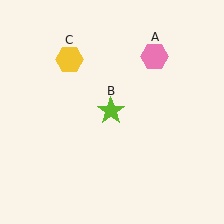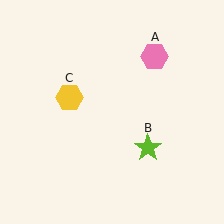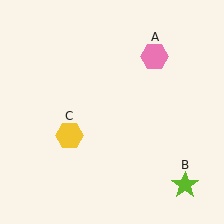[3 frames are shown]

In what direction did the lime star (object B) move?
The lime star (object B) moved down and to the right.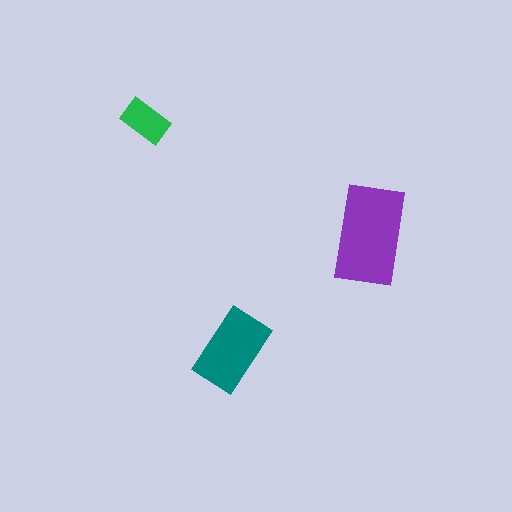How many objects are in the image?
There are 3 objects in the image.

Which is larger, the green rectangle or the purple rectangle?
The purple one.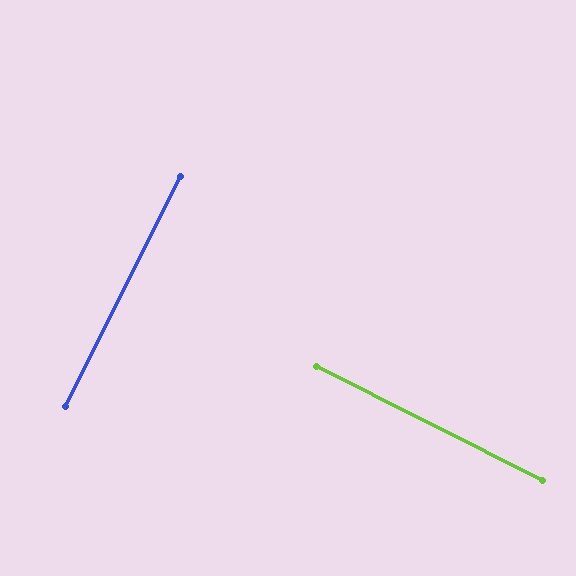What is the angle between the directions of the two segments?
Approximately 90 degrees.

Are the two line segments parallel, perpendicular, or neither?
Perpendicular — they meet at approximately 90°.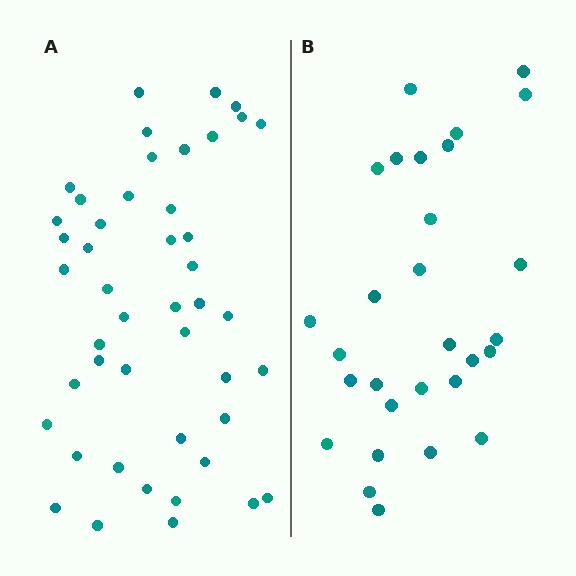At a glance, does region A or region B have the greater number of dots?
Region A (the left region) has more dots.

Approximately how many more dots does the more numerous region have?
Region A has approximately 15 more dots than region B.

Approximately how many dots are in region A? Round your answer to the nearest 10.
About 50 dots. (The exact count is 46, which rounds to 50.)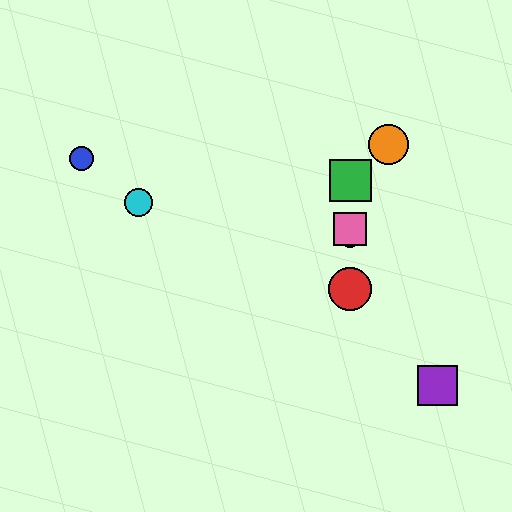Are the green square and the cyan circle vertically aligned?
No, the green square is at x≈350 and the cyan circle is at x≈139.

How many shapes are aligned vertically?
4 shapes (the red circle, the green square, the yellow circle, the pink square) are aligned vertically.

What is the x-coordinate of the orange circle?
The orange circle is at x≈388.